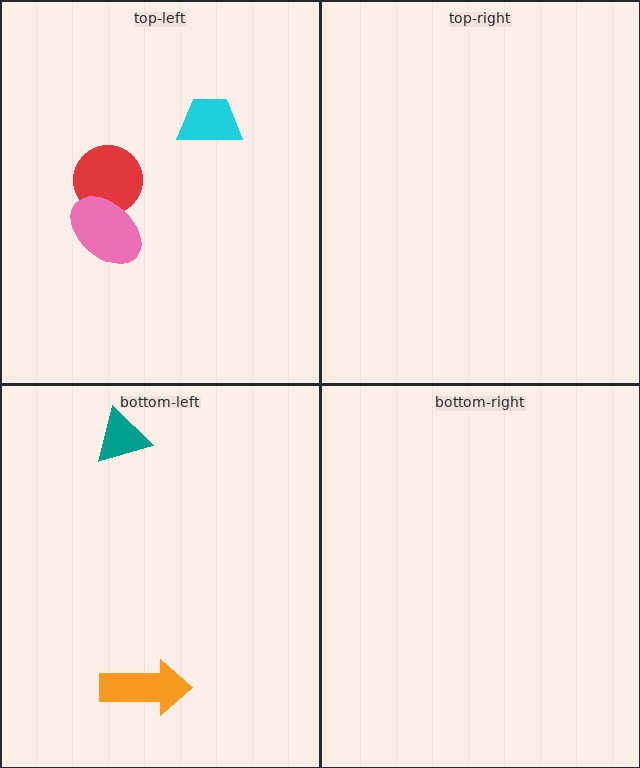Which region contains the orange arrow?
The bottom-left region.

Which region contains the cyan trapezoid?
The top-left region.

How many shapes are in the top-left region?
3.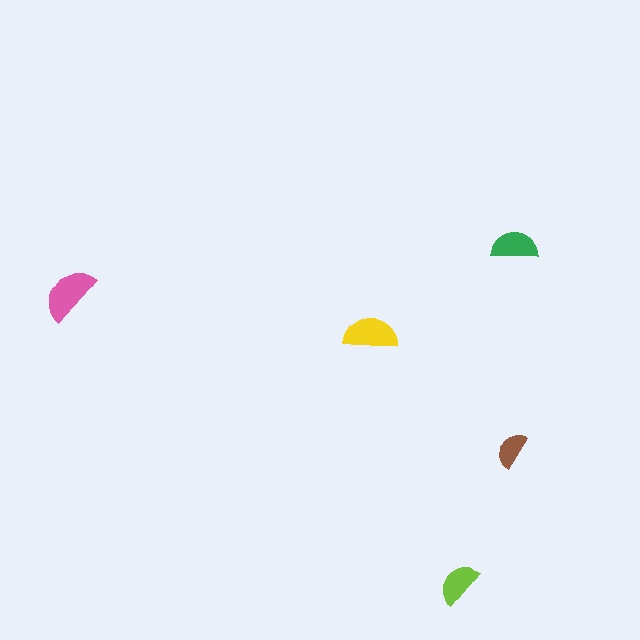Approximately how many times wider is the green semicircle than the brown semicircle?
About 1.5 times wider.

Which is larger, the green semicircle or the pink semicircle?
The pink one.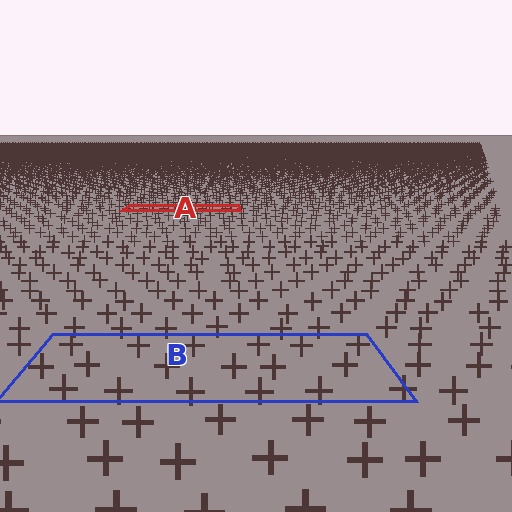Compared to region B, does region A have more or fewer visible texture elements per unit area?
Region A has more texture elements per unit area — they are packed more densely because it is farther away.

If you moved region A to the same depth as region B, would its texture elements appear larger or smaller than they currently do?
They would appear larger. At a closer depth, the same texture elements are projected at a bigger on-screen size.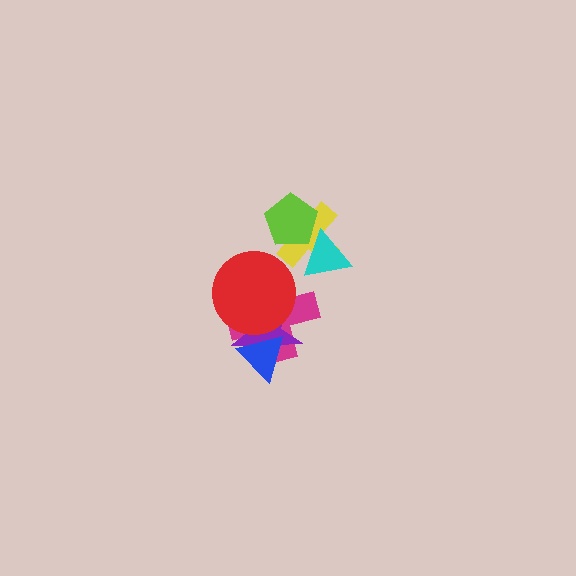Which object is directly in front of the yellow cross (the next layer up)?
The cyan triangle is directly in front of the yellow cross.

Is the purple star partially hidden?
Yes, it is partially covered by another shape.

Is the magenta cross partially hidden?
Yes, it is partially covered by another shape.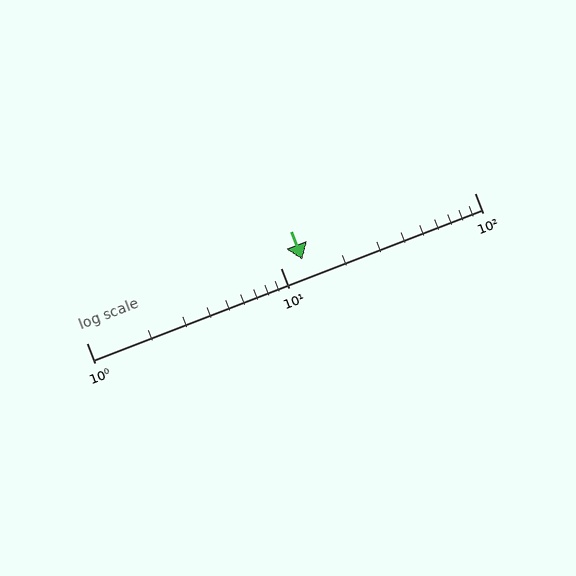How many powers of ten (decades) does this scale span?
The scale spans 2 decades, from 1 to 100.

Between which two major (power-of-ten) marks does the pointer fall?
The pointer is between 10 and 100.